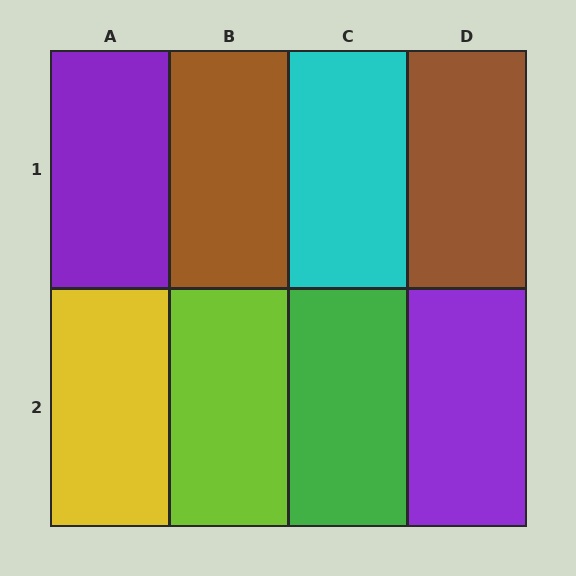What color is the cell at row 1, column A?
Purple.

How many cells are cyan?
1 cell is cyan.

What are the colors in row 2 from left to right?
Yellow, lime, green, purple.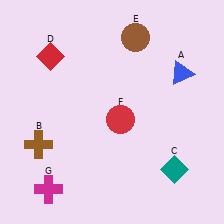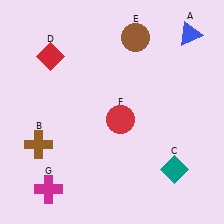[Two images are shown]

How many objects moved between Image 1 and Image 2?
1 object moved between the two images.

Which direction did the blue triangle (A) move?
The blue triangle (A) moved up.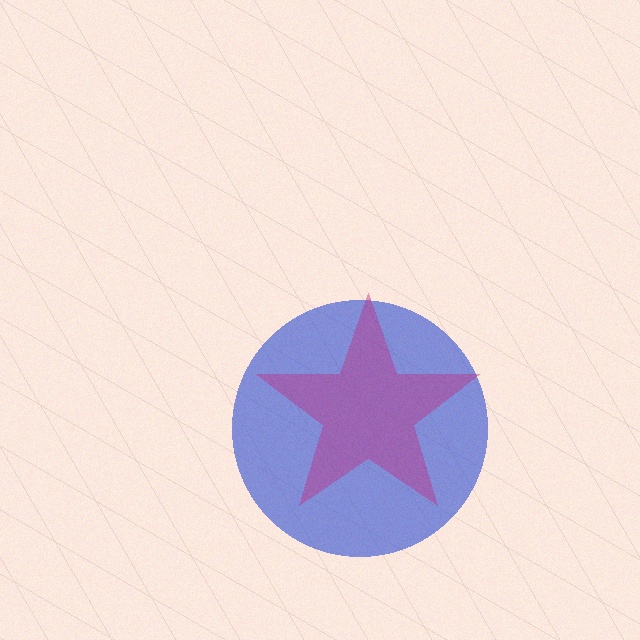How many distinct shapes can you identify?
There are 2 distinct shapes: a blue circle, a magenta star.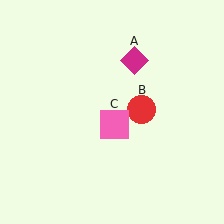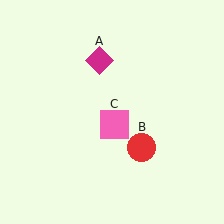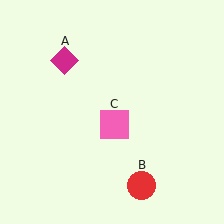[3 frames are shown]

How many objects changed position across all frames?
2 objects changed position: magenta diamond (object A), red circle (object B).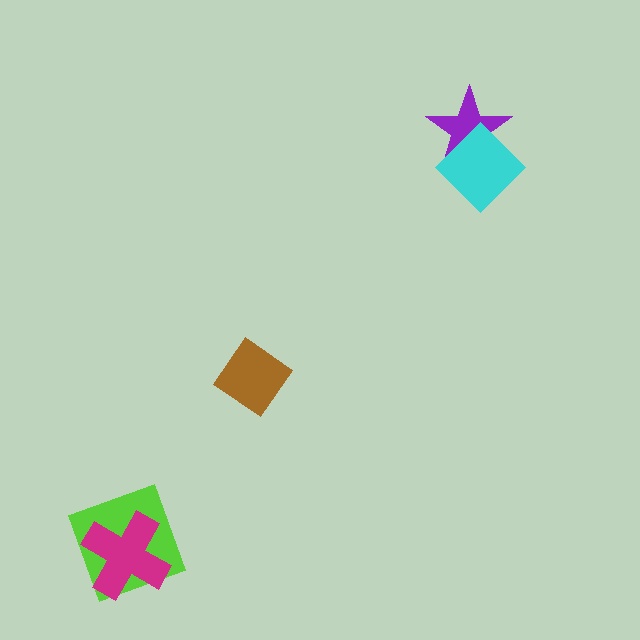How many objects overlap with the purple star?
1 object overlaps with the purple star.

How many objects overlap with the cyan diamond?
1 object overlaps with the cyan diamond.